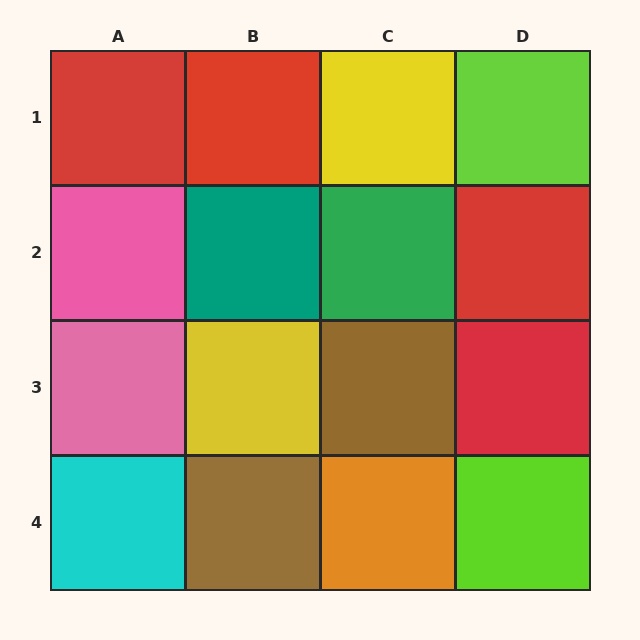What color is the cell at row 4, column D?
Lime.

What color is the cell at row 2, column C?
Green.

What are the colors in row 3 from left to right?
Pink, yellow, brown, red.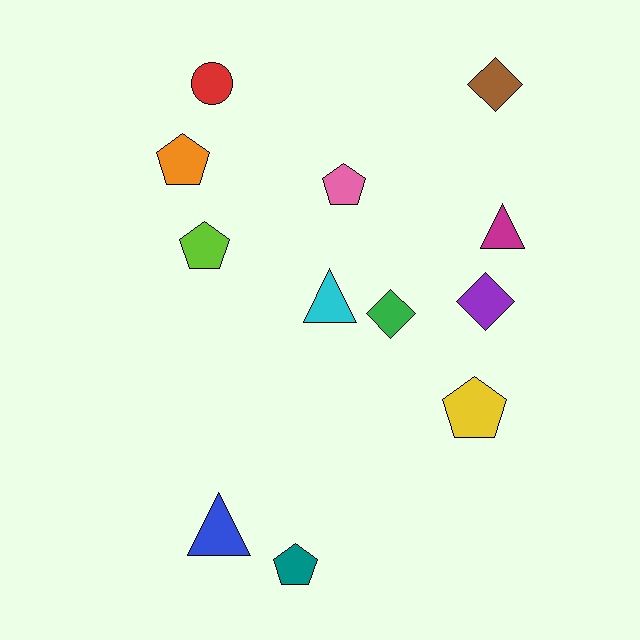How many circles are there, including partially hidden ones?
There is 1 circle.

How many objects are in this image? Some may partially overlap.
There are 12 objects.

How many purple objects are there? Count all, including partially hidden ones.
There is 1 purple object.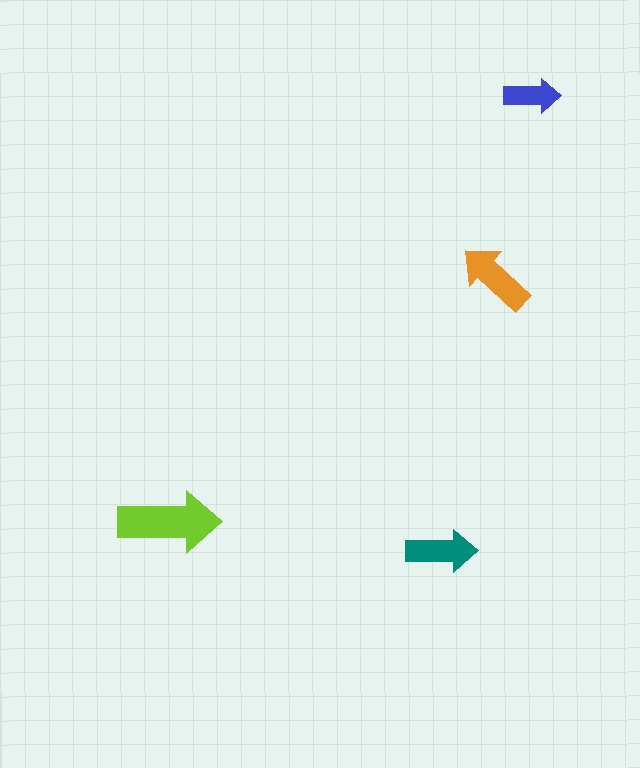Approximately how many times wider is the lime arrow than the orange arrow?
About 1.5 times wider.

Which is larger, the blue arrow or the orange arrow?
The orange one.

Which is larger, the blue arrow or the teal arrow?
The teal one.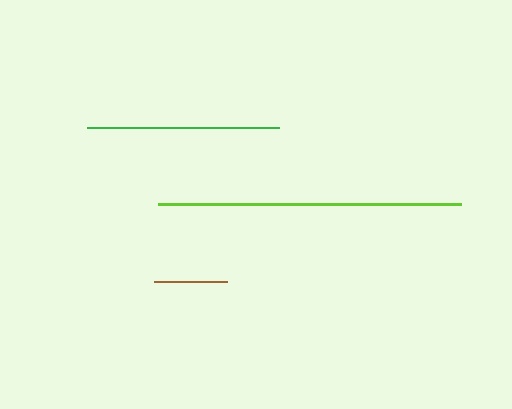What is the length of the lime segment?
The lime segment is approximately 303 pixels long.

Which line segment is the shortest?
The brown line is the shortest at approximately 73 pixels.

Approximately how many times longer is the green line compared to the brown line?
The green line is approximately 2.6 times the length of the brown line.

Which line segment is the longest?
The lime line is the longest at approximately 303 pixels.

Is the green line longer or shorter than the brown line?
The green line is longer than the brown line.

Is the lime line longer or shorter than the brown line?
The lime line is longer than the brown line.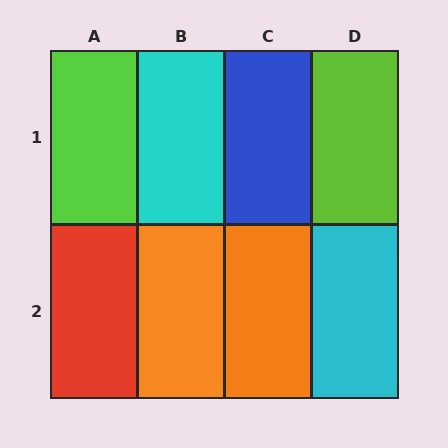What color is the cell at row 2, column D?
Cyan.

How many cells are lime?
2 cells are lime.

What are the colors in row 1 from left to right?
Lime, cyan, blue, lime.